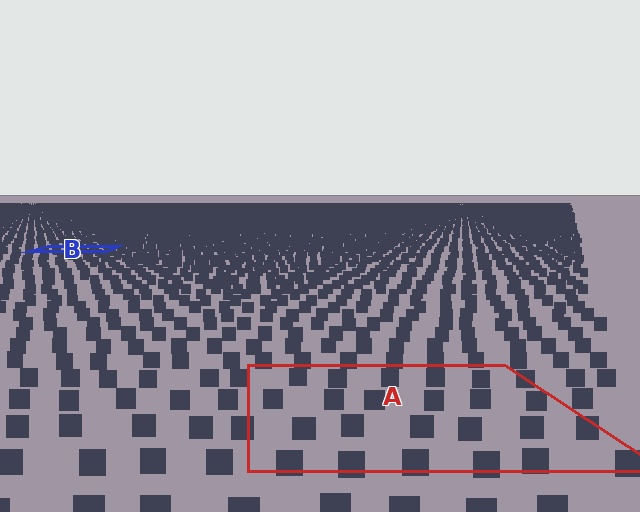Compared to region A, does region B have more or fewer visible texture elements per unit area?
Region B has more texture elements per unit area — they are packed more densely because it is farther away.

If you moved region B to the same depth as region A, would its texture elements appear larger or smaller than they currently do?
They would appear larger. At a closer depth, the same texture elements are projected at a bigger on-screen size.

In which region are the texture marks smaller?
The texture marks are smaller in region B, because it is farther away.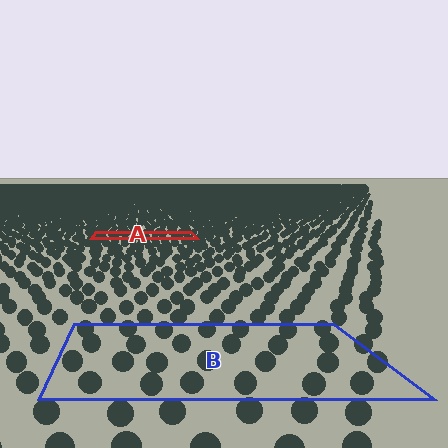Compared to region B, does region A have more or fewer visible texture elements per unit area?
Region A has more texture elements per unit area — they are packed more densely because it is farther away.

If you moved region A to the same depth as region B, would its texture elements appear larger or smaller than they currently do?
They would appear larger. At a closer depth, the same texture elements are projected at a bigger on-screen size.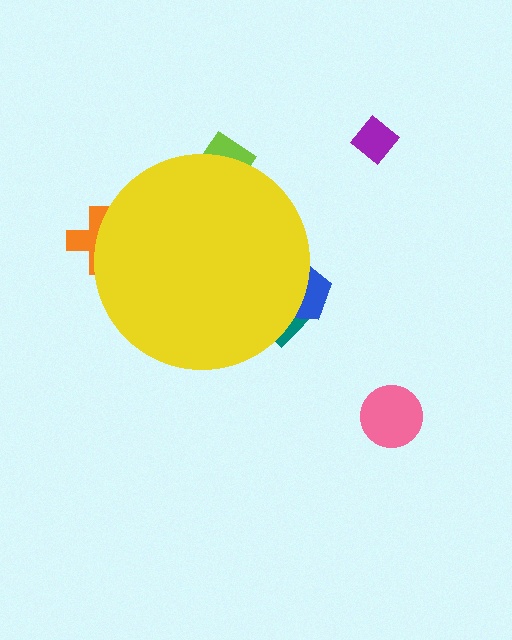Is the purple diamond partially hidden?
No, the purple diamond is fully visible.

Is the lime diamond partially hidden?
Yes, the lime diamond is partially hidden behind the yellow circle.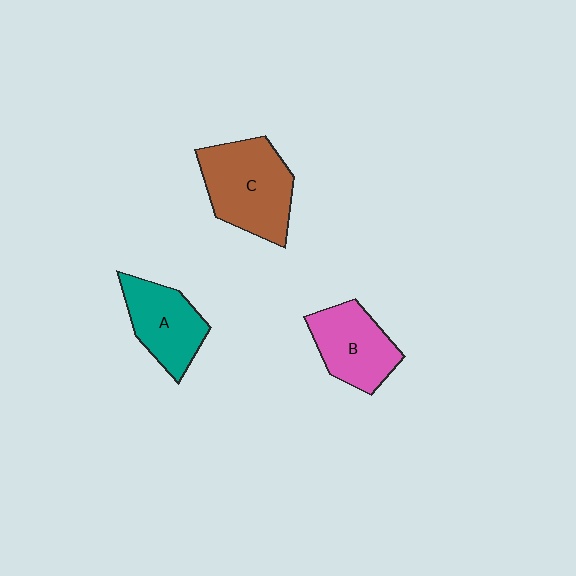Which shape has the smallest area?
Shape A (teal).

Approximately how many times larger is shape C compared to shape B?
Approximately 1.3 times.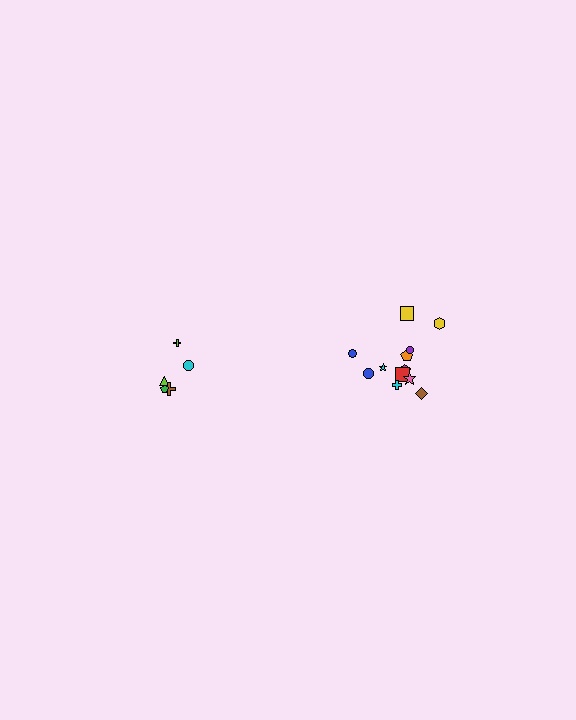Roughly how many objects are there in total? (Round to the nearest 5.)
Roughly 15 objects in total.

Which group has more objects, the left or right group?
The right group.